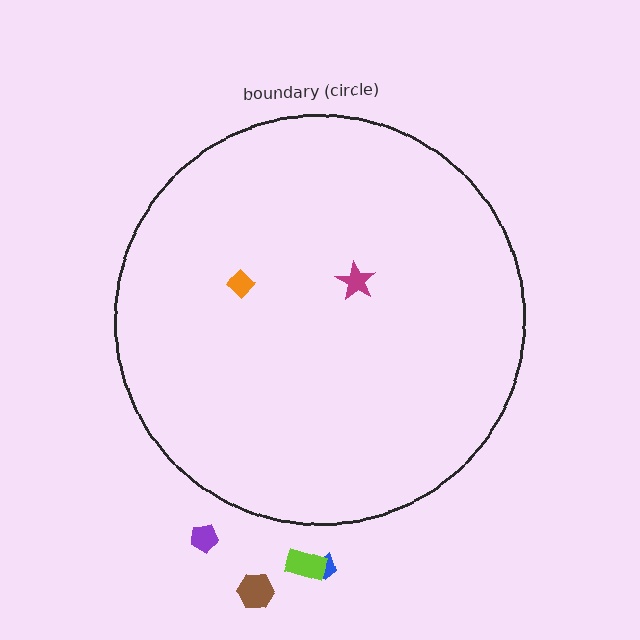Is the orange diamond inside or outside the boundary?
Inside.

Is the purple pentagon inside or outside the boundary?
Outside.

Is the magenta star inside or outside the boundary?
Inside.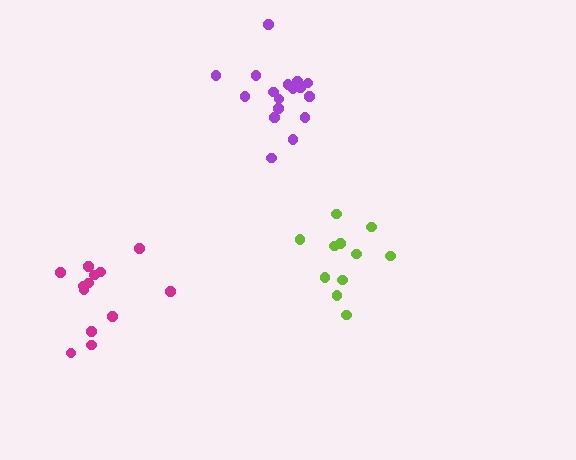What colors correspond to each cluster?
The clusters are colored: magenta, purple, lime.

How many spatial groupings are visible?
There are 3 spatial groupings.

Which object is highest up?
The purple cluster is topmost.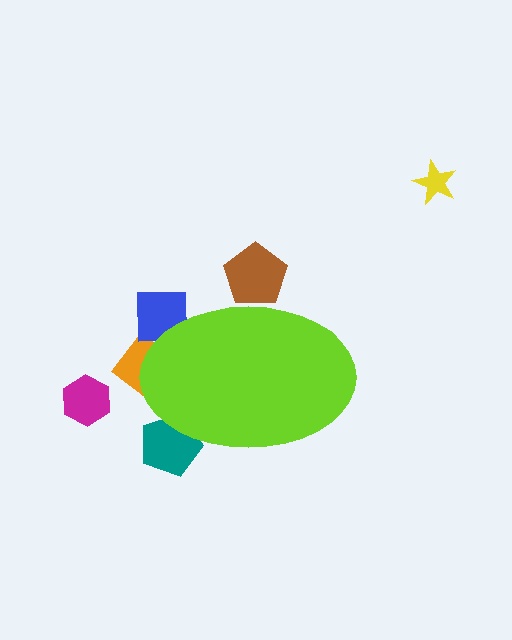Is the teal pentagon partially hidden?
Yes, the teal pentagon is partially hidden behind the lime ellipse.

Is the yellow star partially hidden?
No, the yellow star is fully visible.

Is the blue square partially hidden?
Yes, the blue square is partially hidden behind the lime ellipse.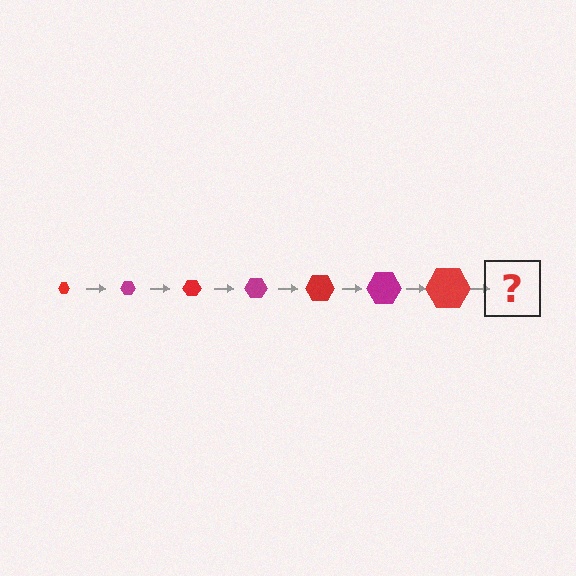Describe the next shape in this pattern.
It should be a magenta hexagon, larger than the previous one.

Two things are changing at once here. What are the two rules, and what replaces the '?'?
The two rules are that the hexagon grows larger each step and the color cycles through red and magenta. The '?' should be a magenta hexagon, larger than the previous one.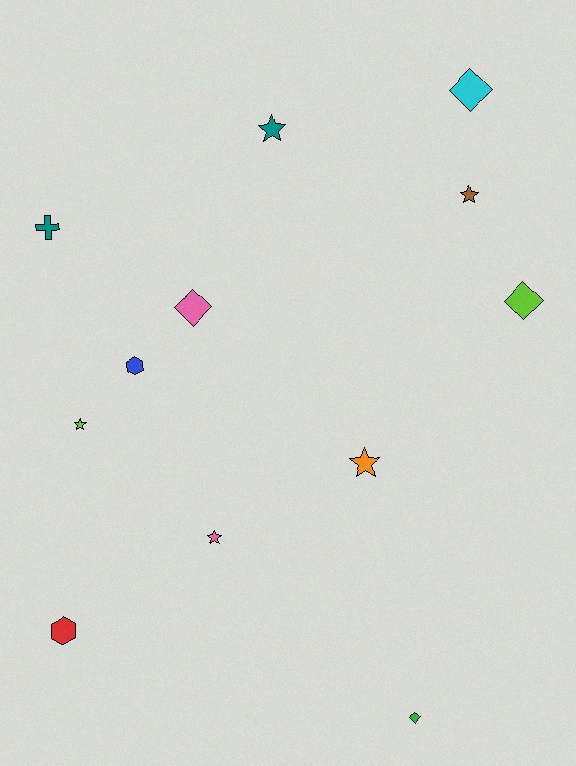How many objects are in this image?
There are 12 objects.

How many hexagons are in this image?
There are 2 hexagons.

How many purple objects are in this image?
There are no purple objects.